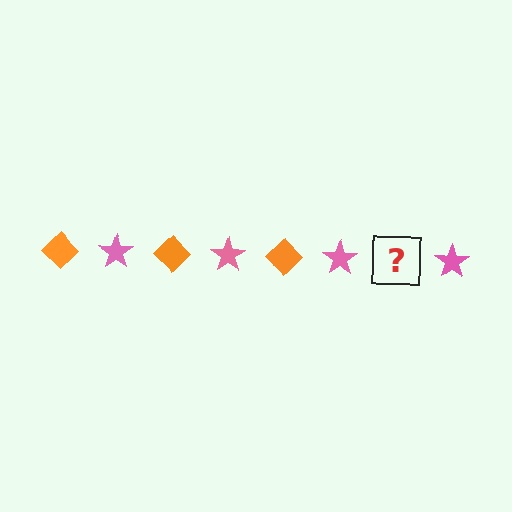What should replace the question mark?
The question mark should be replaced with an orange diamond.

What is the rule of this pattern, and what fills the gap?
The rule is that the pattern alternates between orange diamond and pink star. The gap should be filled with an orange diamond.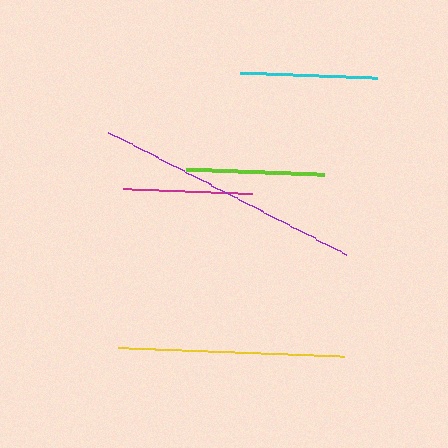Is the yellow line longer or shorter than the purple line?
The purple line is longer than the yellow line.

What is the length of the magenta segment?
The magenta segment is approximately 129 pixels long.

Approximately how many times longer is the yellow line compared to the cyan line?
The yellow line is approximately 1.6 times the length of the cyan line.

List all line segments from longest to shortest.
From longest to shortest: purple, yellow, lime, cyan, magenta.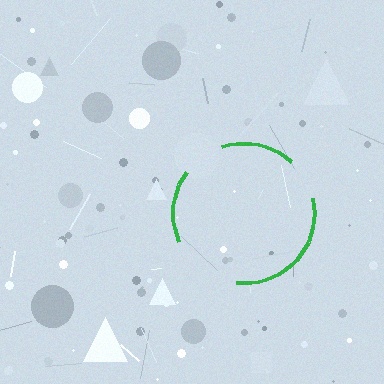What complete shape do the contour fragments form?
The contour fragments form a circle.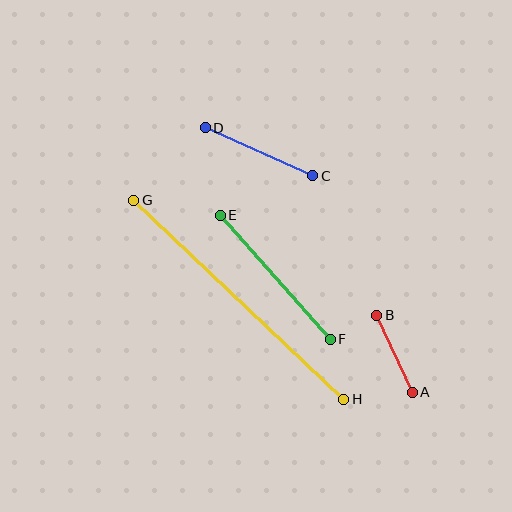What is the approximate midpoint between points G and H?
The midpoint is at approximately (239, 300) pixels.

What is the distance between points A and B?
The distance is approximately 85 pixels.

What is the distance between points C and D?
The distance is approximately 118 pixels.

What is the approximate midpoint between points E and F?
The midpoint is at approximately (275, 277) pixels.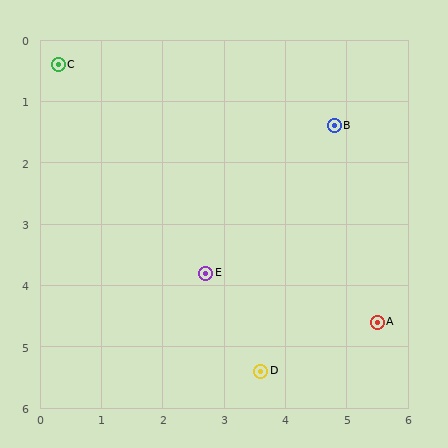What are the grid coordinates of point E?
Point E is at approximately (2.7, 3.8).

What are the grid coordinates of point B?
Point B is at approximately (4.8, 1.4).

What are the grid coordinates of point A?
Point A is at approximately (5.5, 4.6).